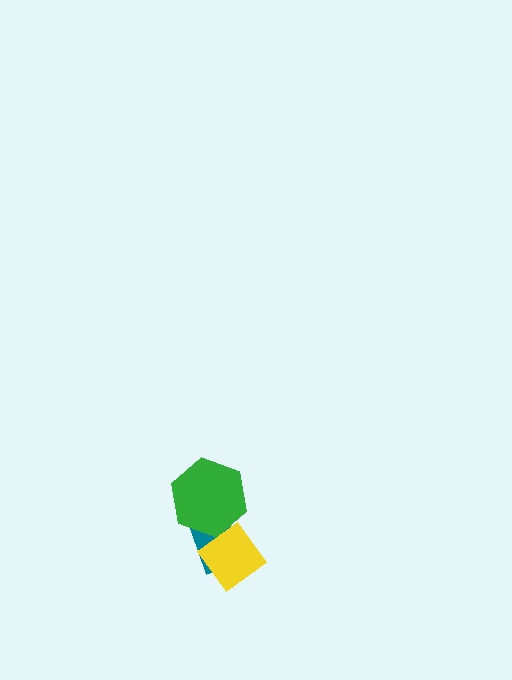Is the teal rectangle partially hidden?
Yes, it is partially covered by another shape.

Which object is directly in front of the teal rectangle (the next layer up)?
The yellow diamond is directly in front of the teal rectangle.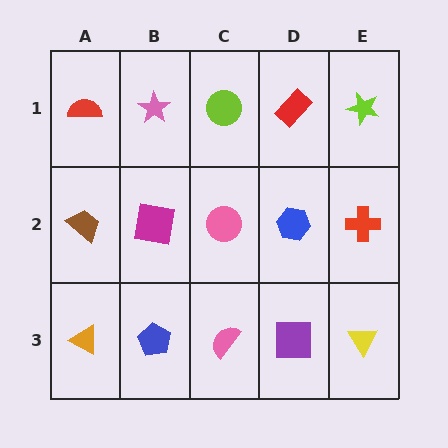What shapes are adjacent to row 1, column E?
A red cross (row 2, column E), a red rectangle (row 1, column D).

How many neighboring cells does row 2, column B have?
4.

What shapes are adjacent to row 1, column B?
A magenta square (row 2, column B), a red semicircle (row 1, column A), a lime circle (row 1, column C).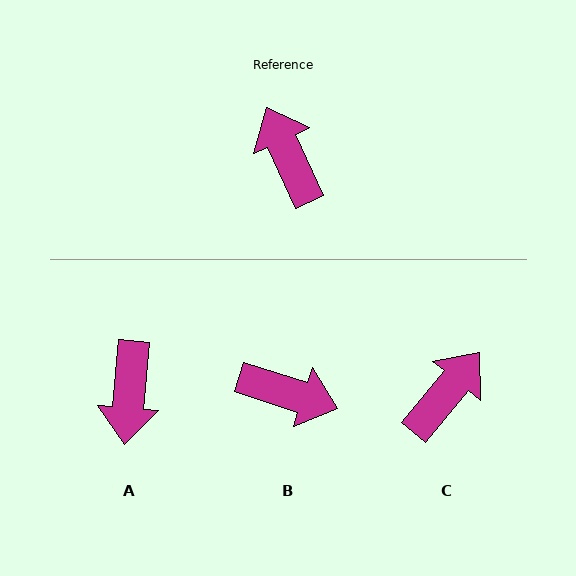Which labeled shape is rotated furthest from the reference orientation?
A, about 150 degrees away.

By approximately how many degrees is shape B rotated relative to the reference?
Approximately 133 degrees clockwise.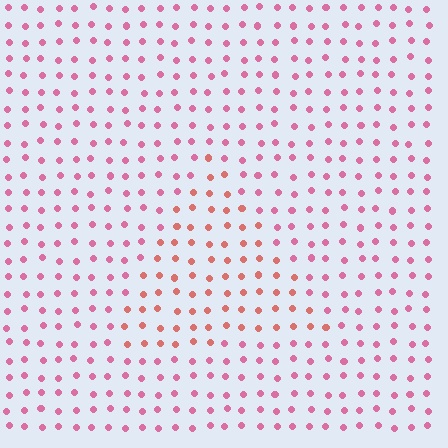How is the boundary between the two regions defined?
The boundary is defined purely by a slight shift in hue (about 30 degrees). Spacing, size, and orientation are identical on both sides.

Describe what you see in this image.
The image is filled with small pink elements in a uniform arrangement. A triangle-shaped region is visible where the elements are tinted to a slightly different hue, forming a subtle color boundary.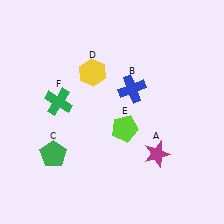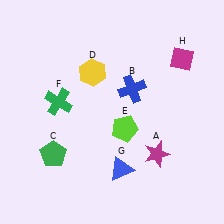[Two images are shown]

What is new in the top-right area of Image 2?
A magenta diamond (H) was added in the top-right area of Image 2.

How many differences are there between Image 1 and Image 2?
There are 2 differences between the two images.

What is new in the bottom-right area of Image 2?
A blue triangle (G) was added in the bottom-right area of Image 2.